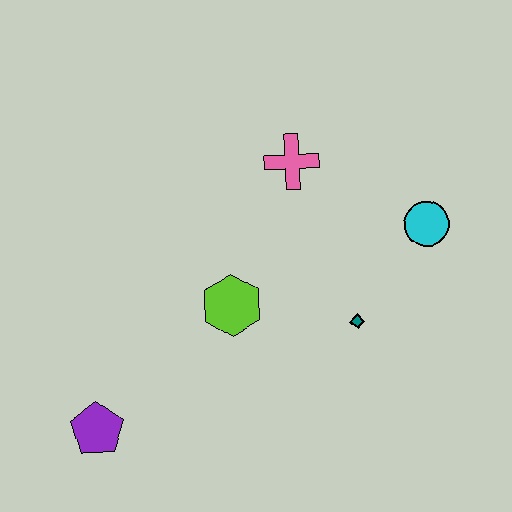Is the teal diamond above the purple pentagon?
Yes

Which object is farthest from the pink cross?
The purple pentagon is farthest from the pink cross.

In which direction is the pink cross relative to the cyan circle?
The pink cross is to the left of the cyan circle.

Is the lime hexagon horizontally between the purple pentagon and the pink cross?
Yes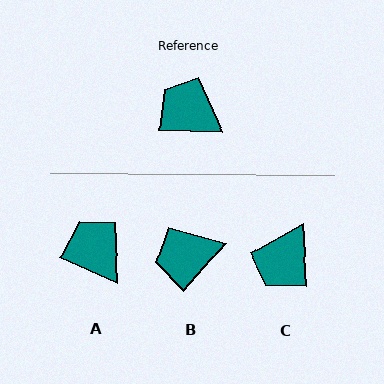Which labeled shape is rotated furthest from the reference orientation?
C, about 95 degrees away.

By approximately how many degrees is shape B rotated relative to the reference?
Approximately 51 degrees counter-clockwise.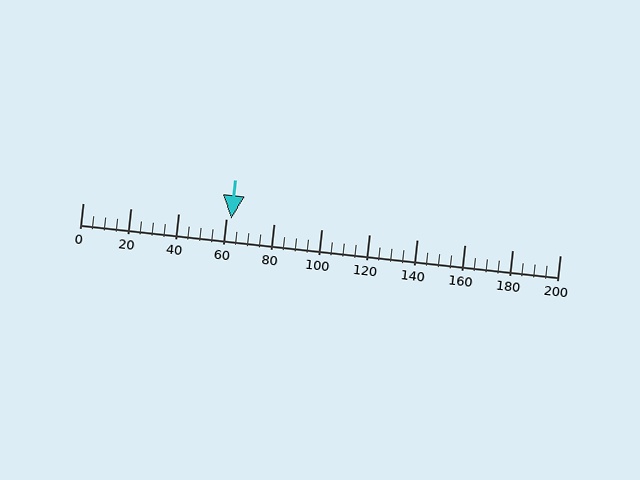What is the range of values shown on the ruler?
The ruler shows values from 0 to 200.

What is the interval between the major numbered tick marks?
The major tick marks are spaced 20 units apart.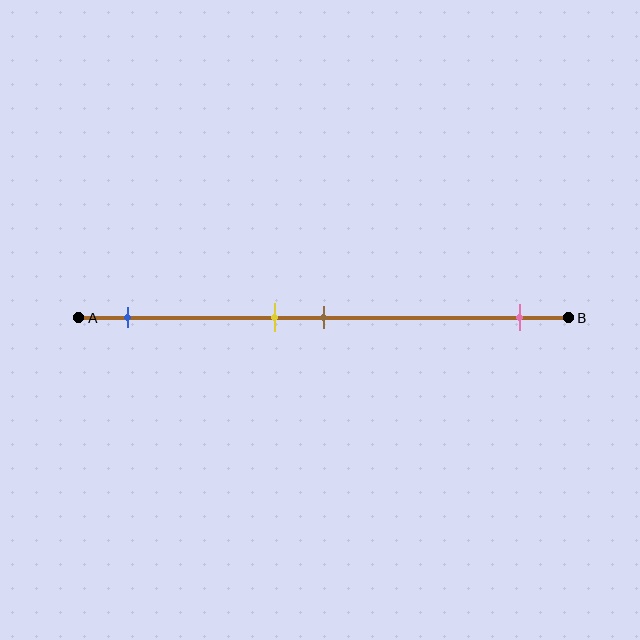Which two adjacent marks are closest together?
The yellow and brown marks are the closest adjacent pair.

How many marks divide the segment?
There are 4 marks dividing the segment.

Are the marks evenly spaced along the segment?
No, the marks are not evenly spaced.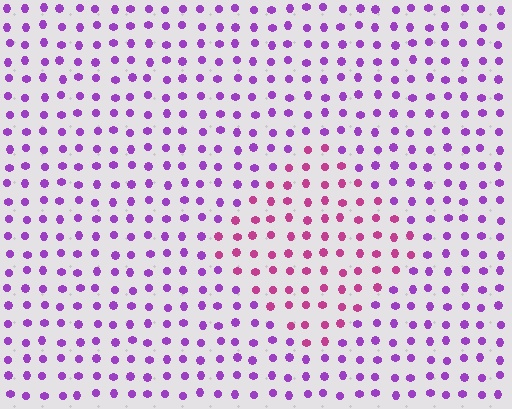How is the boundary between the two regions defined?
The boundary is defined purely by a slight shift in hue (about 40 degrees). Spacing, size, and orientation are identical on both sides.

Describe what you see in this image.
The image is filled with small purple elements in a uniform arrangement. A diamond-shaped region is visible where the elements are tinted to a slightly different hue, forming a subtle color boundary.